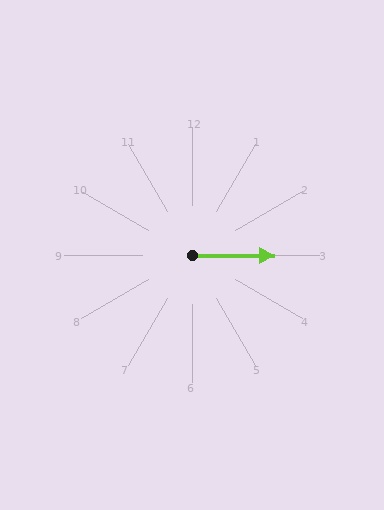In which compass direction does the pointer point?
East.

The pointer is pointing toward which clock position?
Roughly 3 o'clock.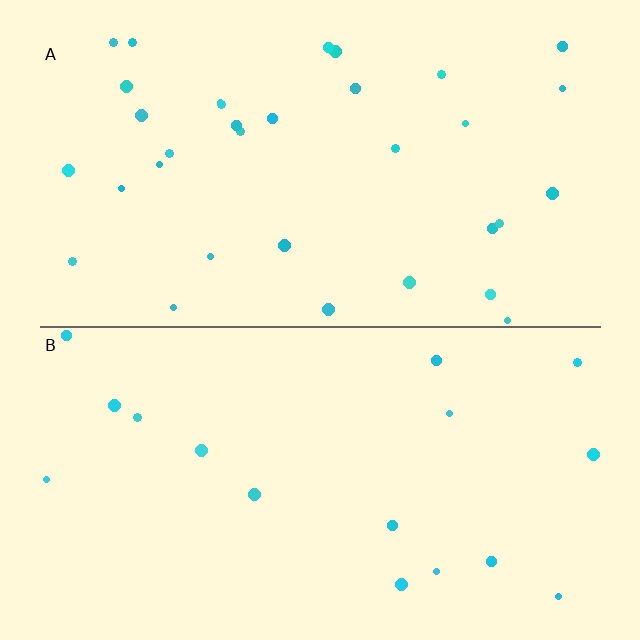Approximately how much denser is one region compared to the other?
Approximately 2.0× — region A over region B.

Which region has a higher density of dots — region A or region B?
A (the top).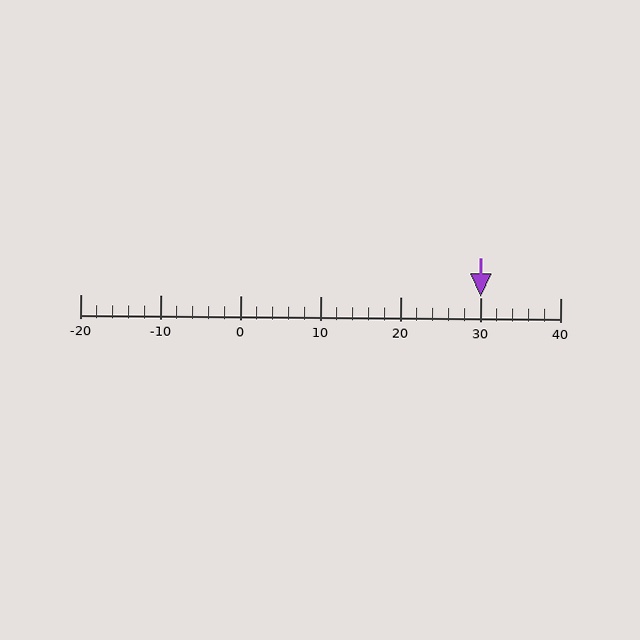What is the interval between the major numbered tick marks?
The major tick marks are spaced 10 units apart.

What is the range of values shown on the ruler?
The ruler shows values from -20 to 40.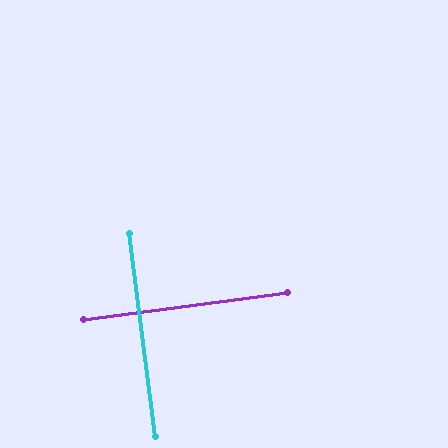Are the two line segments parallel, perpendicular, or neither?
Perpendicular — they meet at approximately 90°.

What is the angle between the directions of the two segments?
Approximately 90 degrees.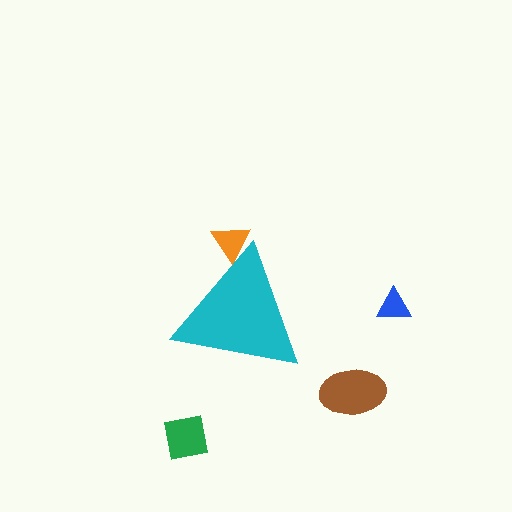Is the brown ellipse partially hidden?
No, the brown ellipse is fully visible.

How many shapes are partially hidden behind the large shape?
1 shape is partially hidden.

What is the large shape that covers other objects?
A cyan triangle.